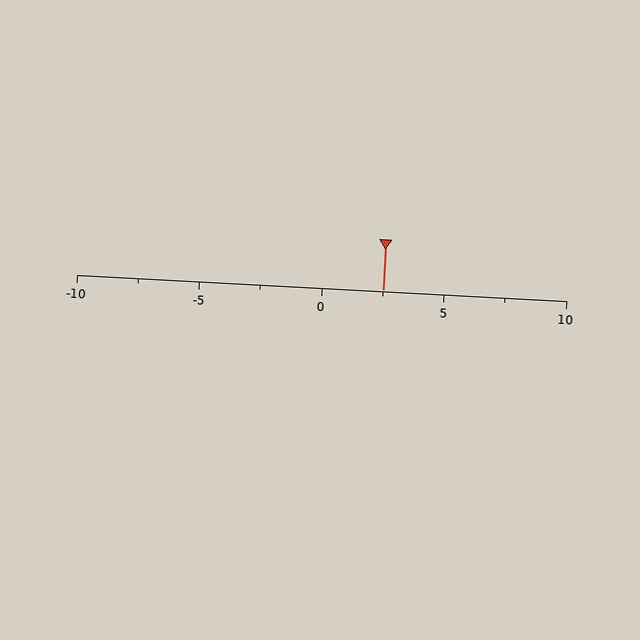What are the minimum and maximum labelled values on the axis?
The axis runs from -10 to 10.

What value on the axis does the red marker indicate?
The marker indicates approximately 2.5.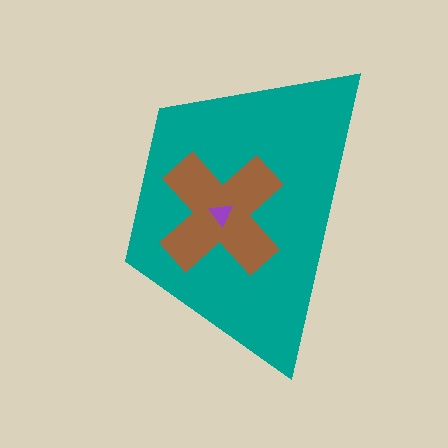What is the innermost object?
The purple triangle.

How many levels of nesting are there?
3.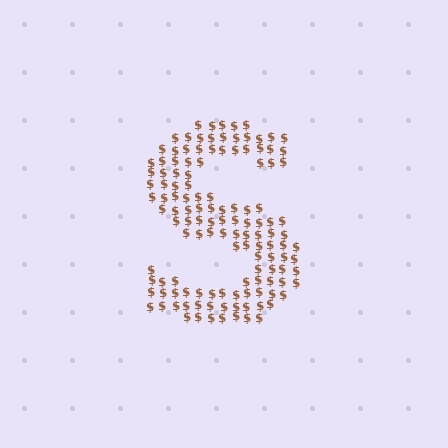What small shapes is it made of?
It is made of small dollar signs.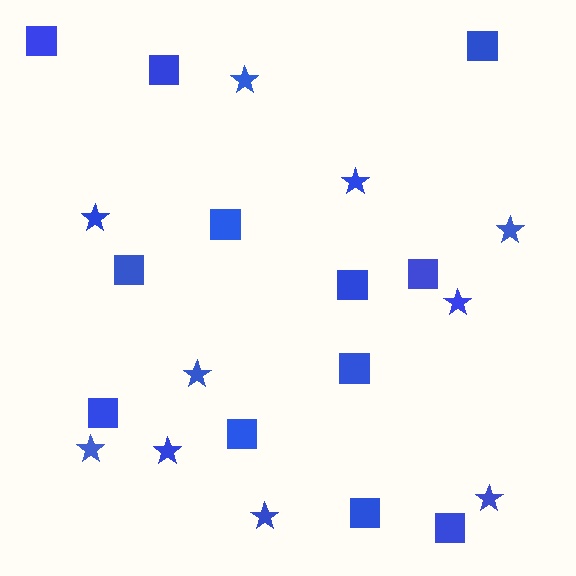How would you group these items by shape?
There are 2 groups: one group of stars (10) and one group of squares (12).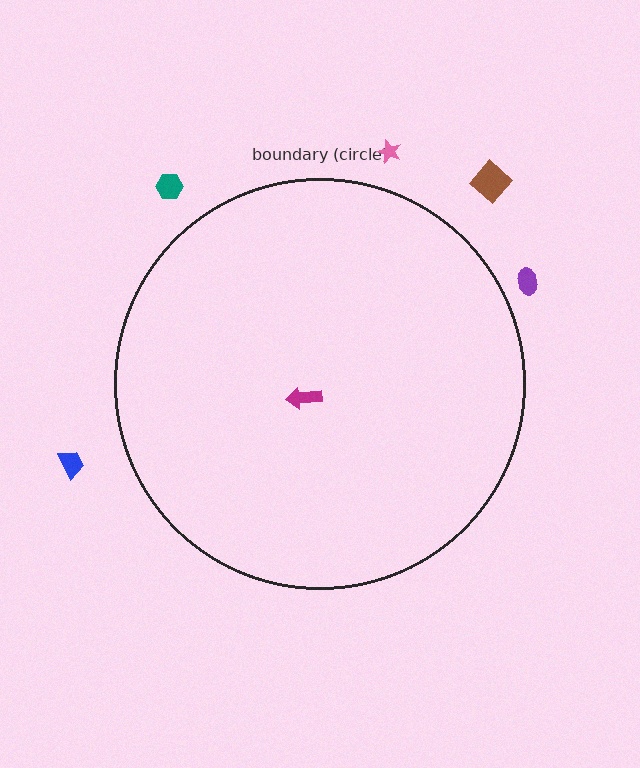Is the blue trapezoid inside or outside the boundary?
Outside.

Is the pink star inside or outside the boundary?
Outside.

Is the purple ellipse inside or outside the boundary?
Outside.